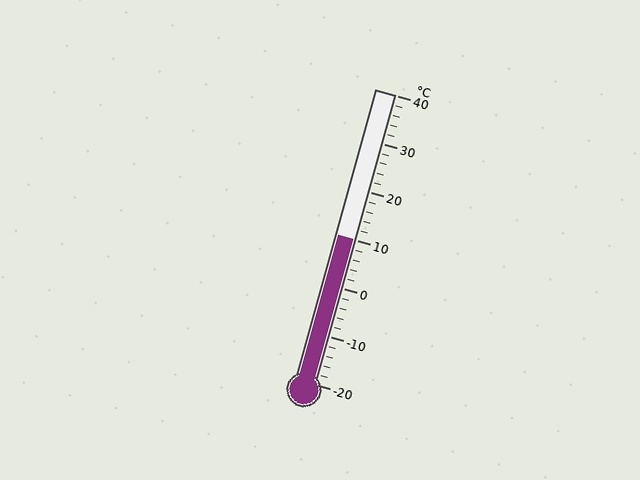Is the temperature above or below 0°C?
The temperature is above 0°C.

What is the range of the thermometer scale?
The thermometer scale ranges from -20°C to 40°C.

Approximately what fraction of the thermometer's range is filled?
The thermometer is filled to approximately 50% of its range.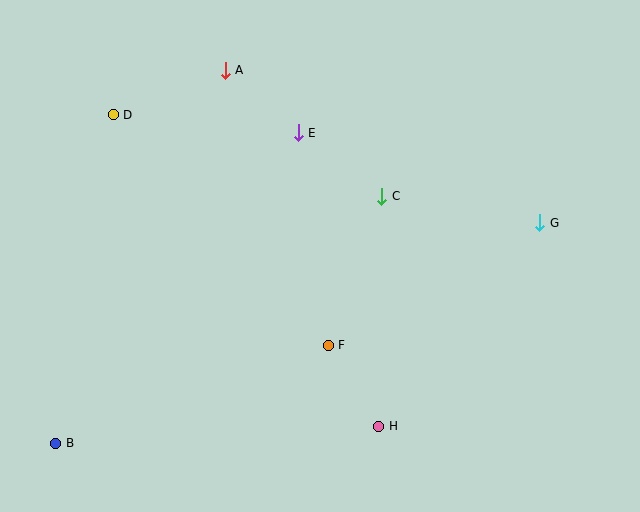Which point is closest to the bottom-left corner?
Point B is closest to the bottom-left corner.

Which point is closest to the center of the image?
Point C at (382, 196) is closest to the center.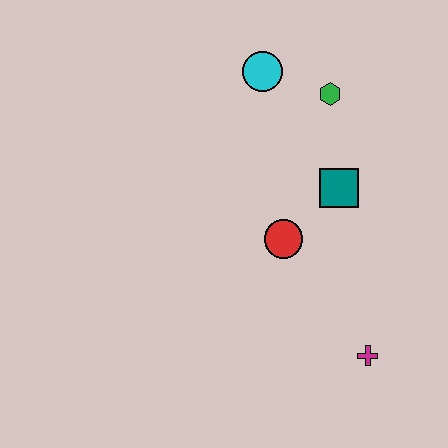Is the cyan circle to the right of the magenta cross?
No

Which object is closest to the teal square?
The red circle is closest to the teal square.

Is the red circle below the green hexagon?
Yes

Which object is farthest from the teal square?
The magenta cross is farthest from the teal square.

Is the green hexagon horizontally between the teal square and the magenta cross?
No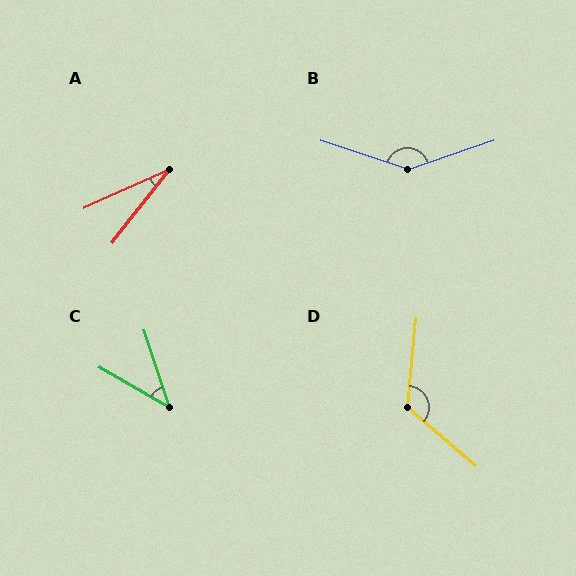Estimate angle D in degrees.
Approximately 125 degrees.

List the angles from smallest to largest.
A (28°), C (42°), D (125°), B (143°).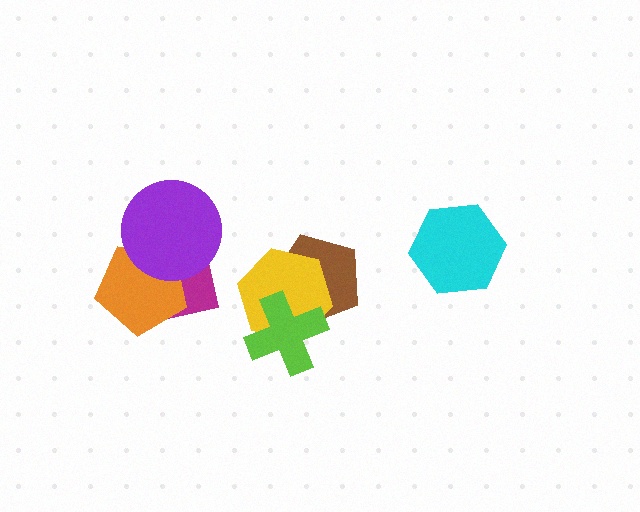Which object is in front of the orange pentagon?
The purple circle is in front of the orange pentagon.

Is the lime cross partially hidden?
No, no other shape covers it.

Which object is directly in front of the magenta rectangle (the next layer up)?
The orange pentagon is directly in front of the magenta rectangle.